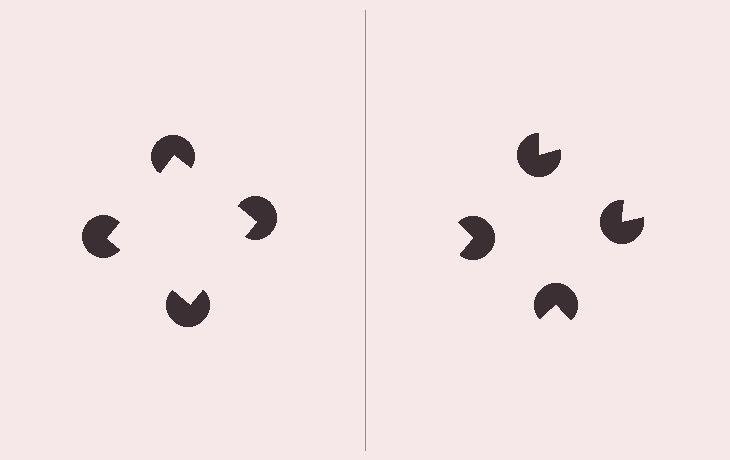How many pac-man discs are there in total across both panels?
8 — 4 on each side.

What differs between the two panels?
The pac-man discs are positioned identically on both sides; only the wedge orientations differ. On the left they align to a square; on the right they are misaligned.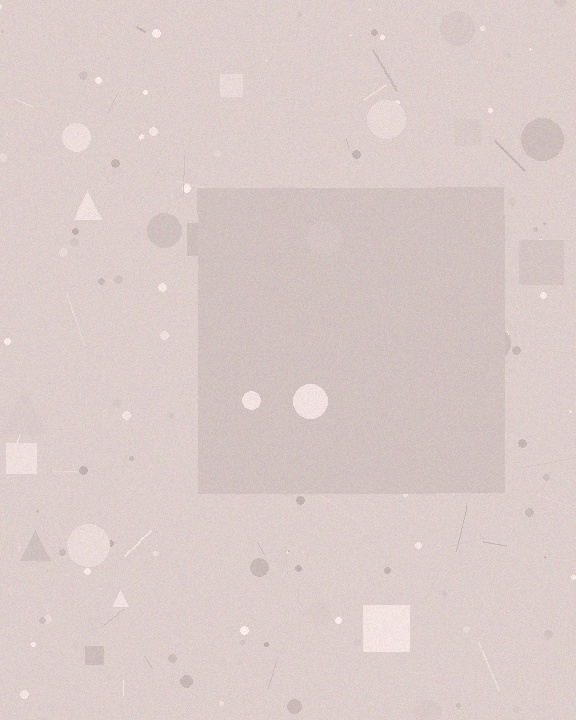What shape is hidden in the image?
A square is hidden in the image.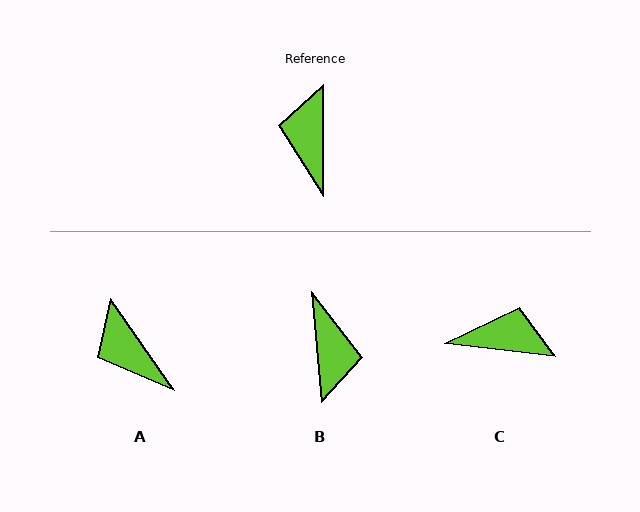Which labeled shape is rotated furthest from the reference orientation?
B, about 175 degrees away.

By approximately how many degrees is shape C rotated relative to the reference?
Approximately 97 degrees clockwise.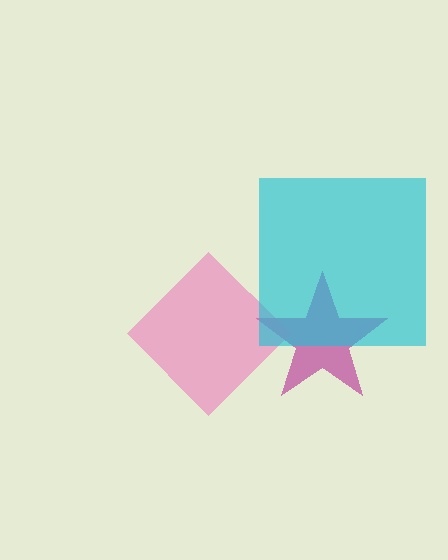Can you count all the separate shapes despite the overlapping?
Yes, there are 3 separate shapes.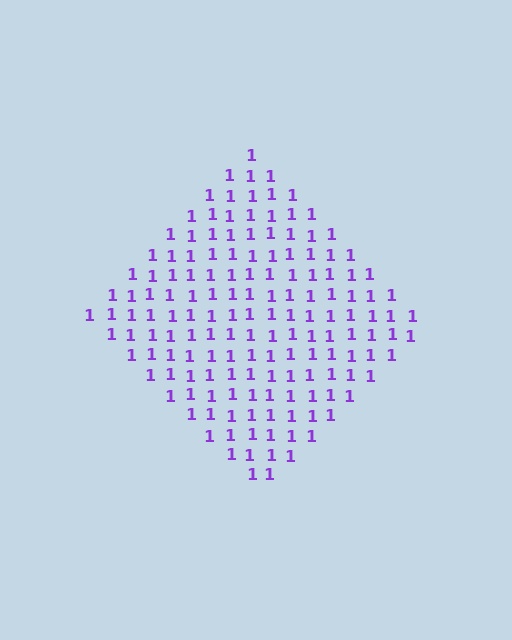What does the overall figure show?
The overall figure shows a diamond.